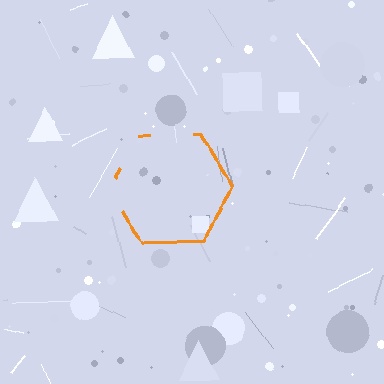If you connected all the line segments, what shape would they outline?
They would outline a hexagon.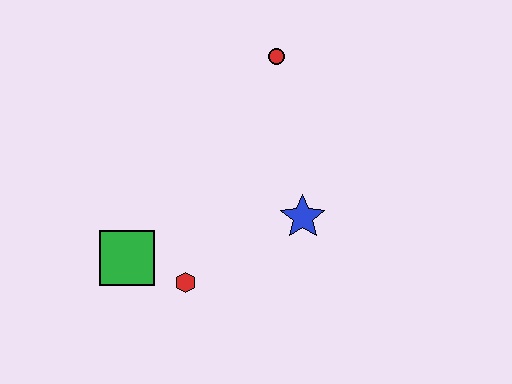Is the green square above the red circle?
No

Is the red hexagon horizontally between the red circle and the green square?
Yes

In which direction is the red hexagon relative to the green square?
The red hexagon is to the right of the green square.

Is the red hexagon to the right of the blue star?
No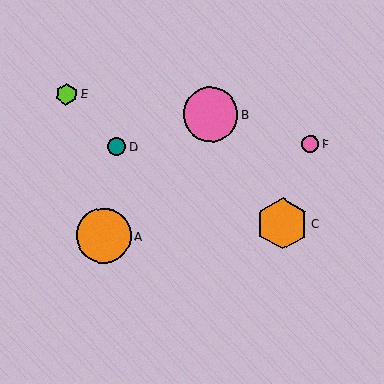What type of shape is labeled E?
Shape E is a lime hexagon.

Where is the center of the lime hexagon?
The center of the lime hexagon is at (67, 94).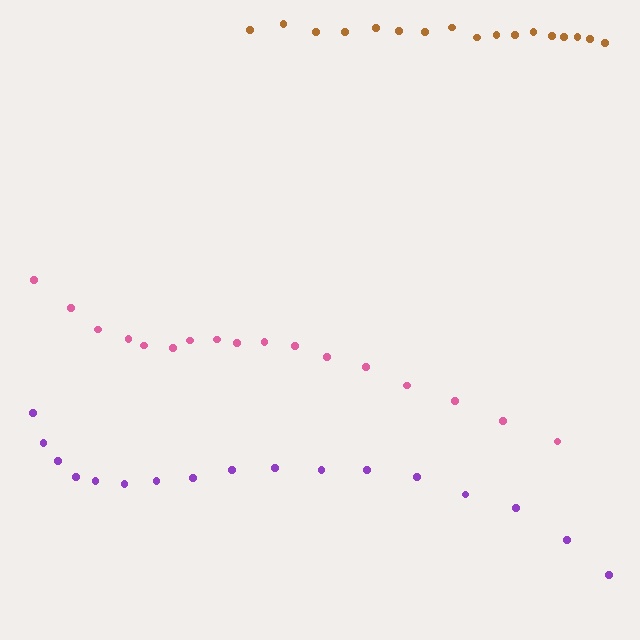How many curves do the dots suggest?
There are 3 distinct paths.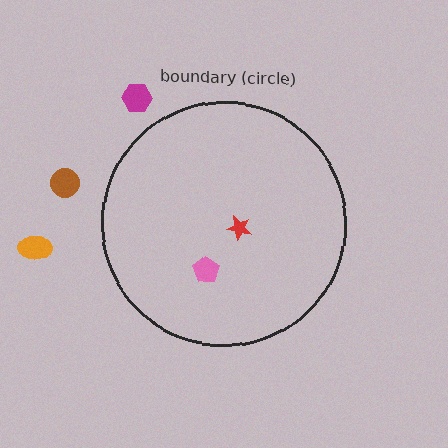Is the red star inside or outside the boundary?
Inside.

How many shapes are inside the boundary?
2 inside, 3 outside.